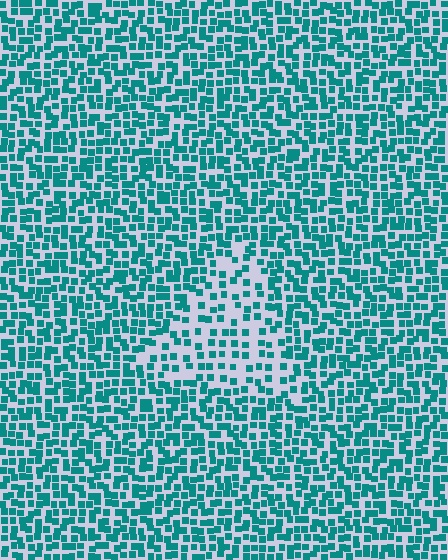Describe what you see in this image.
The image contains small teal elements arranged at two different densities. A triangle-shaped region is visible where the elements are less densely packed than the surrounding area.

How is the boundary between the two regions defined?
The boundary is defined by a change in element density (approximately 2.0x ratio). All elements are the same color, size, and shape.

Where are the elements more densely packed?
The elements are more densely packed outside the triangle boundary.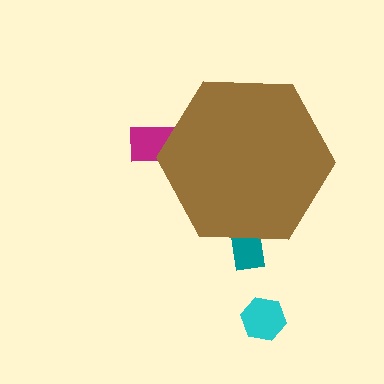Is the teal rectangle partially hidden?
Yes, the teal rectangle is partially hidden behind the brown hexagon.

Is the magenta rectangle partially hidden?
Yes, the magenta rectangle is partially hidden behind the brown hexagon.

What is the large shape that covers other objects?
A brown hexagon.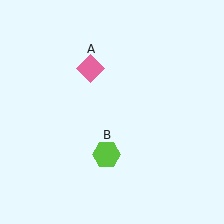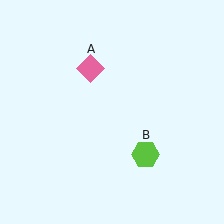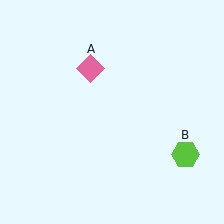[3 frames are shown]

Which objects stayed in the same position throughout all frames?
Pink diamond (object A) remained stationary.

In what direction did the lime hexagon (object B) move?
The lime hexagon (object B) moved right.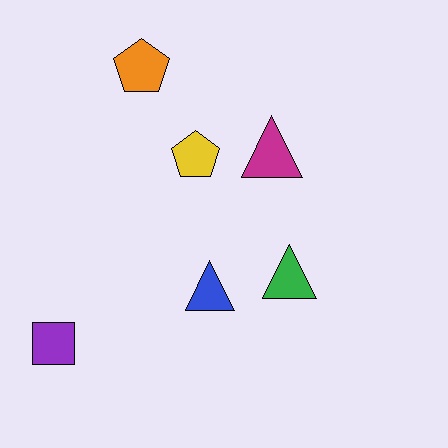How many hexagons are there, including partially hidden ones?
There are no hexagons.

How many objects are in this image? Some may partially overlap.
There are 6 objects.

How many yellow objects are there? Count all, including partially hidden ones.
There is 1 yellow object.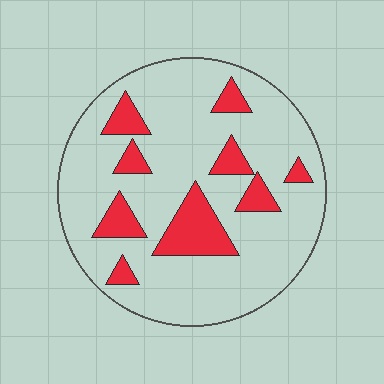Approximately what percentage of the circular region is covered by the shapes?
Approximately 20%.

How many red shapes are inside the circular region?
9.